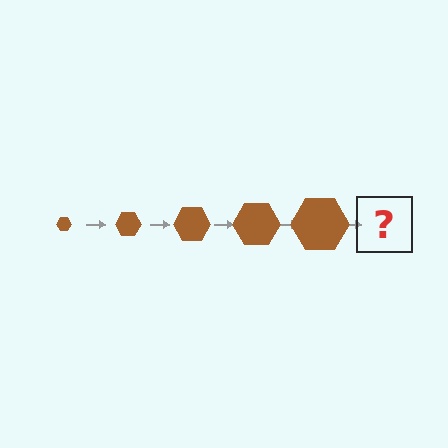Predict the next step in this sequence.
The next step is a brown hexagon, larger than the previous one.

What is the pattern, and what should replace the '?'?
The pattern is that the hexagon gets progressively larger each step. The '?' should be a brown hexagon, larger than the previous one.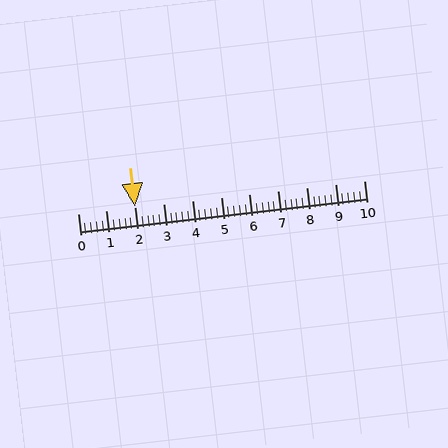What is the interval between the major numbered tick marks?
The major tick marks are spaced 1 units apart.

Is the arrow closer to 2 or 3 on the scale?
The arrow is closer to 2.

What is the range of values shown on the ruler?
The ruler shows values from 0 to 10.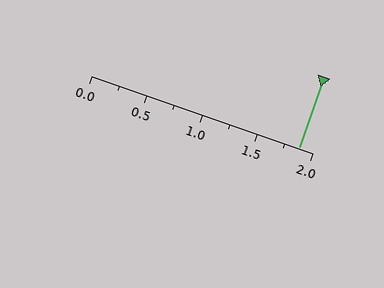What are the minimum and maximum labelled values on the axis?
The axis runs from 0.0 to 2.0.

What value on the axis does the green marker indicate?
The marker indicates approximately 1.88.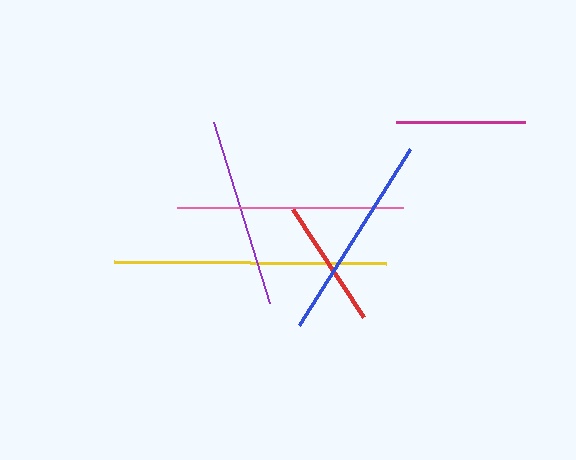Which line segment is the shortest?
The magenta line is the shortest at approximately 129 pixels.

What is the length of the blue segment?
The blue segment is approximately 208 pixels long.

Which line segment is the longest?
The yellow line is the longest at approximately 272 pixels.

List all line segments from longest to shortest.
From longest to shortest: yellow, pink, blue, purple, red, magenta.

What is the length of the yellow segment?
The yellow segment is approximately 272 pixels long.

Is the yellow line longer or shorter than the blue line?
The yellow line is longer than the blue line.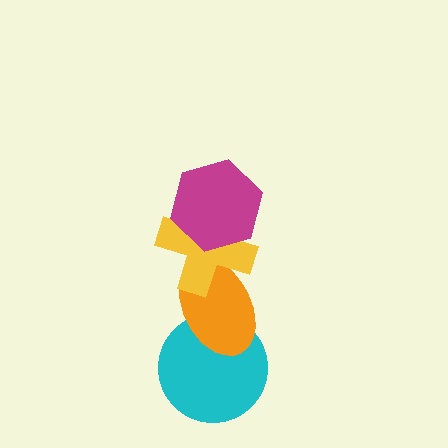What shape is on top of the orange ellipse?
The yellow cross is on top of the orange ellipse.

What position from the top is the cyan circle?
The cyan circle is 4th from the top.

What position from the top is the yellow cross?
The yellow cross is 2nd from the top.